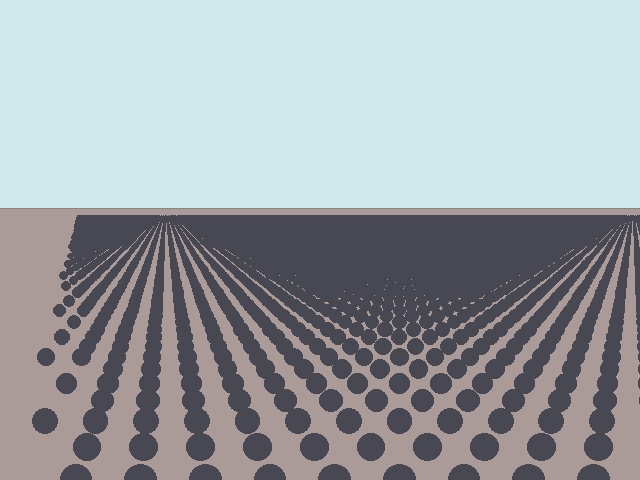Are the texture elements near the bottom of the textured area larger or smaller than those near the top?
Larger. Near the bottom, elements are closer to the viewer and appear at a bigger on-screen size.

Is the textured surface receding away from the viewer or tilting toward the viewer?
The surface is receding away from the viewer. Texture elements get smaller and denser toward the top.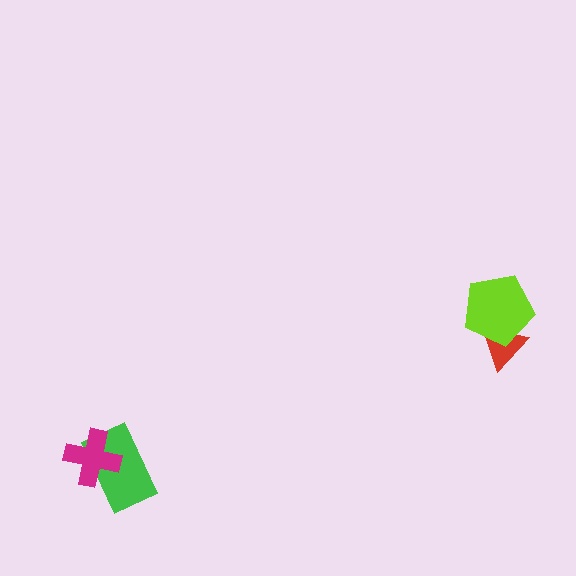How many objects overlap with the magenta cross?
1 object overlaps with the magenta cross.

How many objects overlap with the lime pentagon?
1 object overlaps with the lime pentagon.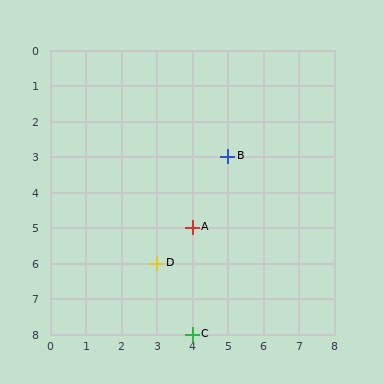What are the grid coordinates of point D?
Point D is at grid coordinates (3, 6).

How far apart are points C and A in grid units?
Points C and A are 3 rows apart.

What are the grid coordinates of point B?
Point B is at grid coordinates (5, 3).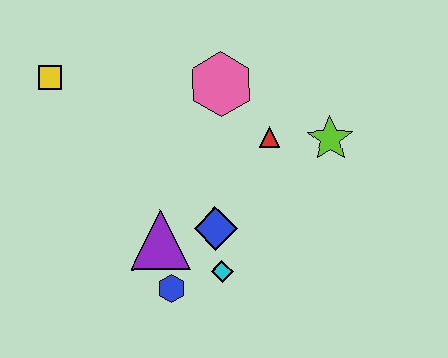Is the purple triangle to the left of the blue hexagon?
Yes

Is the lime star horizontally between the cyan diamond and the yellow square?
No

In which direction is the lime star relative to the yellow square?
The lime star is to the right of the yellow square.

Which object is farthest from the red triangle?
The yellow square is farthest from the red triangle.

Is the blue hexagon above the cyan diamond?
No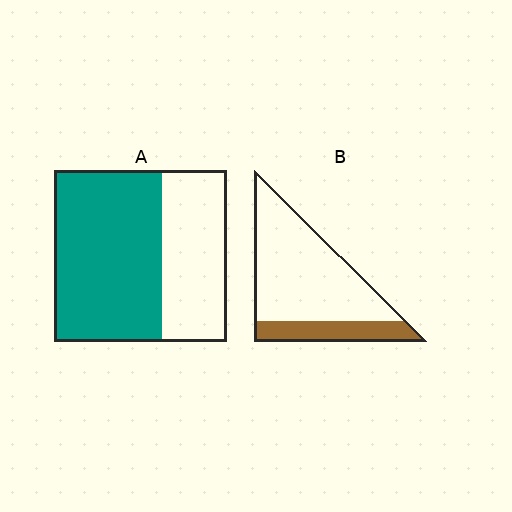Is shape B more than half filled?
No.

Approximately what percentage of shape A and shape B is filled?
A is approximately 60% and B is approximately 25%.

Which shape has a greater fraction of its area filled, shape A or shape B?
Shape A.